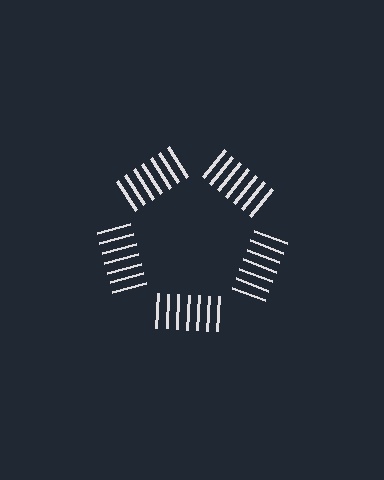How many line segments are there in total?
35 — 7 along each of the 5 edges.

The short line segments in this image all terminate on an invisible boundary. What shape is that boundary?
An illusory pentagon — the line segments terminate on its edges but no continuous stroke is drawn.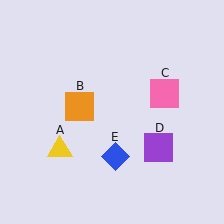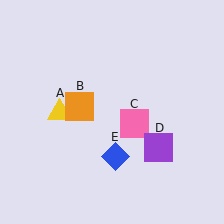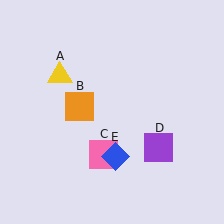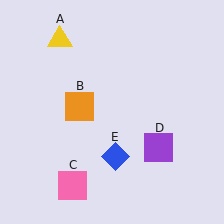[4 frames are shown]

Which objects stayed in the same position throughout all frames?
Orange square (object B) and purple square (object D) and blue diamond (object E) remained stationary.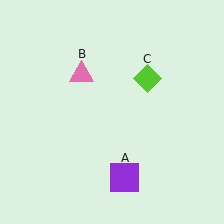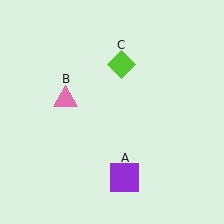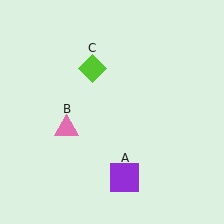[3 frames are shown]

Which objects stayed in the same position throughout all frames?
Purple square (object A) remained stationary.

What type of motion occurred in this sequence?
The pink triangle (object B), lime diamond (object C) rotated counterclockwise around the center of the scene.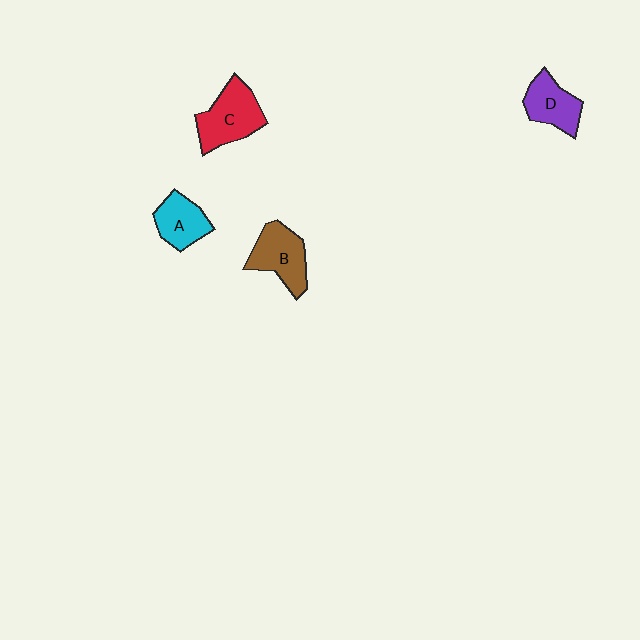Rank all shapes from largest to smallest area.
From largest to smallest: C (red), B (brown), D (purple), A (cyan).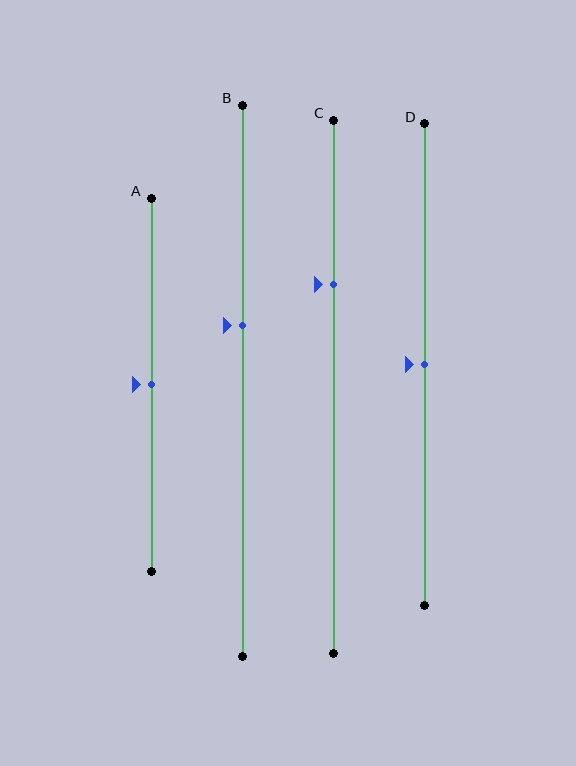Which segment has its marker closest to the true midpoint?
Segment A has its marker closest to the true midpoint.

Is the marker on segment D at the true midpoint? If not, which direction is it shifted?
Yes, the marker on segment D is at the true midpoint.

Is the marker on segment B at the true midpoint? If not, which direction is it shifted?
No, the marker on segment B is shifted upward by about 10% of the segment length.